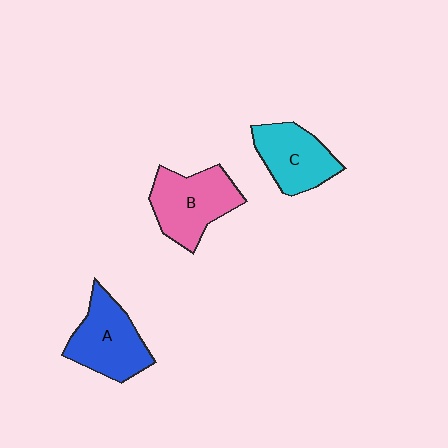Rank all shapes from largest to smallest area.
From largest to smallest: B (pink), A (blue), C (cyan).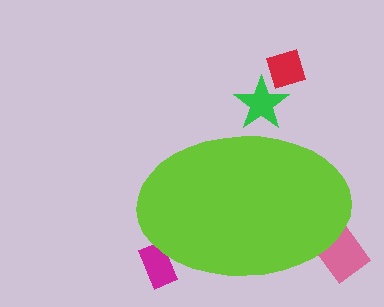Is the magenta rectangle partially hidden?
Yes, the magenta rectangle is partially hidden behind the lime ellipse.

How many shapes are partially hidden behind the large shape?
3 shapes are partially hidden.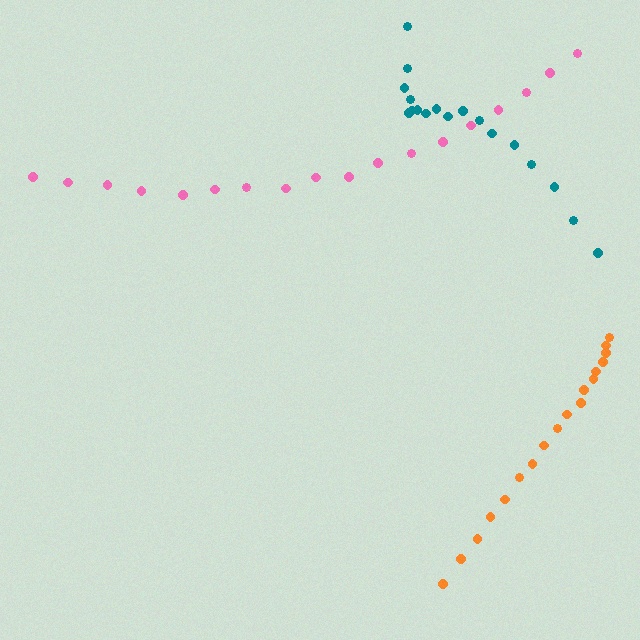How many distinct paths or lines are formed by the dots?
There are 3 distinct paths.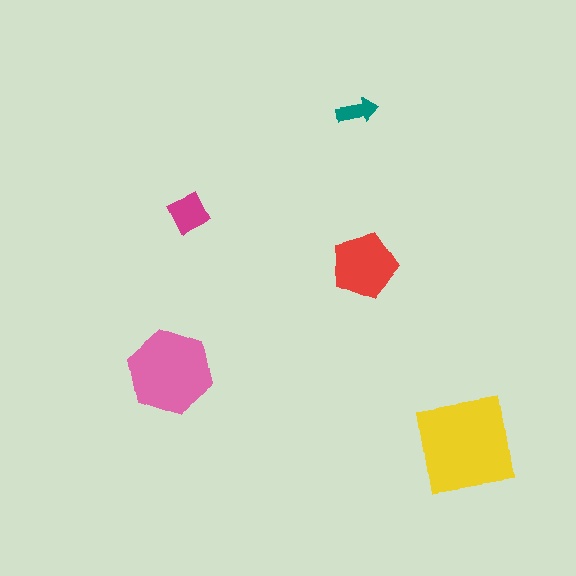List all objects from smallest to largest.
The teal arrow, the magenta diamond, the red pentagon, the pink hexagon, the yellow square.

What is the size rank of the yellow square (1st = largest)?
1st.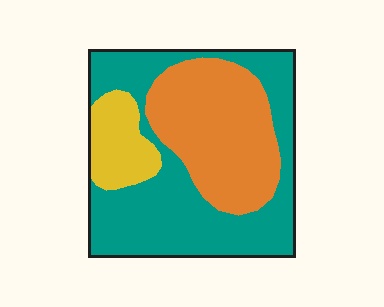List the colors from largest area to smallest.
From largest to smallest: teal, orange, yellow.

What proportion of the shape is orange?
Orange takes up about one third (1/3) of the shape.